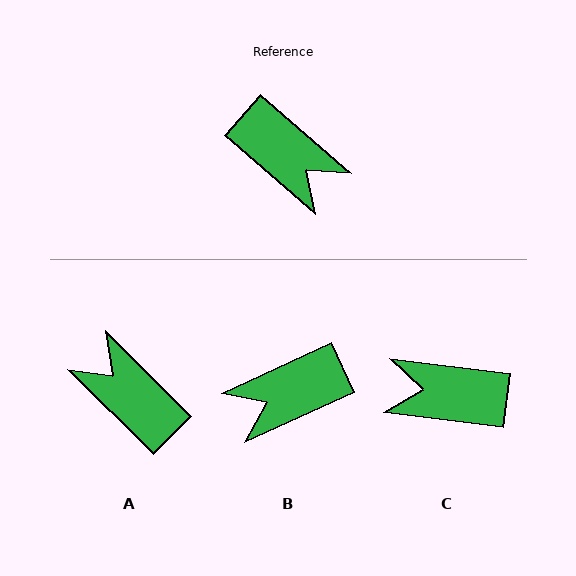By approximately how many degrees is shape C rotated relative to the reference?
Approximately 146 degrees clockwise.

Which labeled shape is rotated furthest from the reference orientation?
A, about 176 degrees away.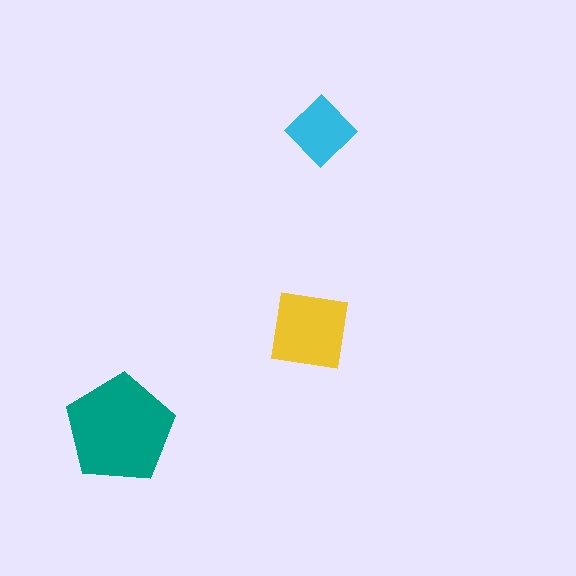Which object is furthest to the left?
The teal pentagon is leftmost.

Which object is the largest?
The teal pentagon.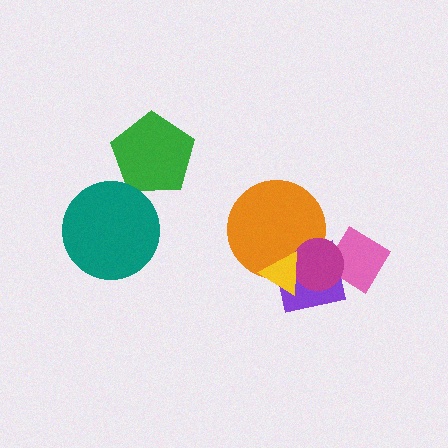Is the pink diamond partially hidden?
Yes, it is partially covered by another shape.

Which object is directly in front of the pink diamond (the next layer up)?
The purple square is directly in front of the pink diamond.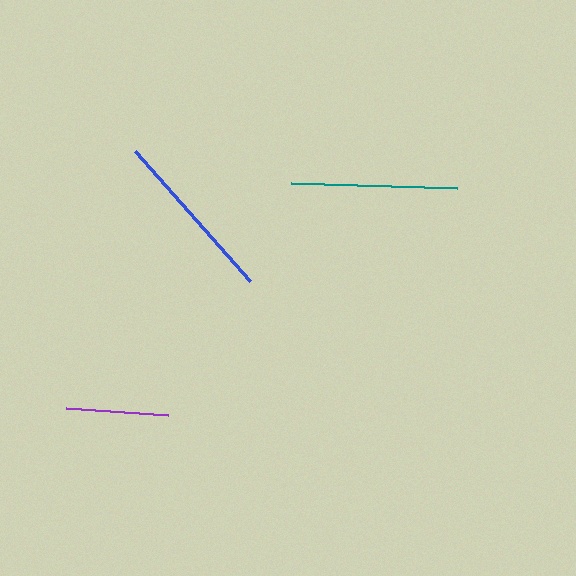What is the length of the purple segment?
The purple segment is approximately 102 pixels long.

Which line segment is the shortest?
The purple line is the shortest at approximately 102 pixels.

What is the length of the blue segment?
The blue segment is approximately 174 pixels long.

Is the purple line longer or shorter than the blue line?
The blue line is longer than the purple line.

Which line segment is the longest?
The blue line is the longest at approximately 174 pixels.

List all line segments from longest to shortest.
From longest to shortest: blue, teal, purple.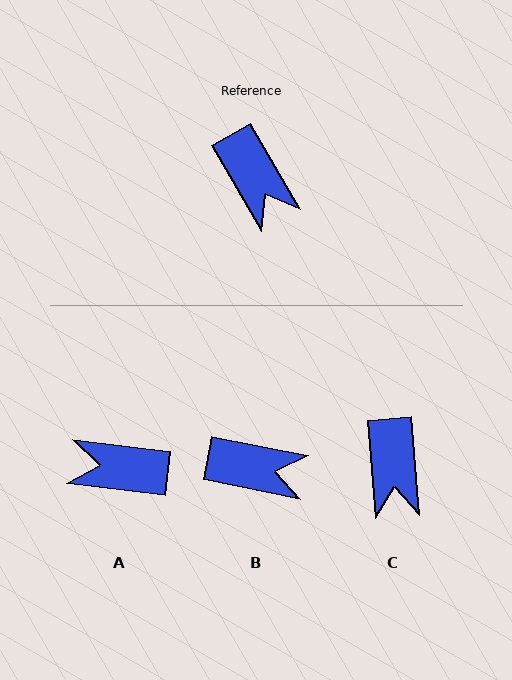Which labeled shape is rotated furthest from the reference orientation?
A, about 127 degrees away.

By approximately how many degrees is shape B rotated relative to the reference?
Approximately 49 degrees counter-clockwise.